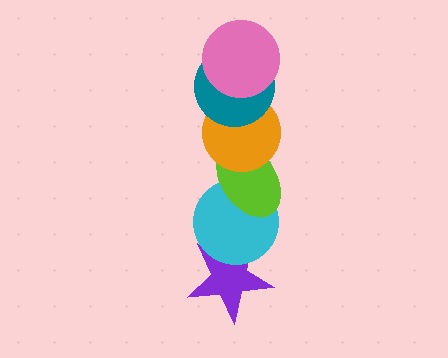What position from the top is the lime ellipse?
The lime ellipse is 4th from the top.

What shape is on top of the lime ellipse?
The orange circle is on top of the lime ellipse.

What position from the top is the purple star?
The purple star is 6th from the top.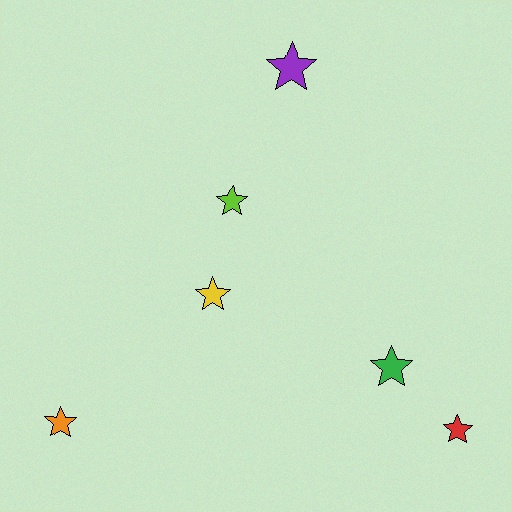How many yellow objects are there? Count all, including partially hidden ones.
There is 1 yellow object.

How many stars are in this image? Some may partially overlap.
There are 6 stars.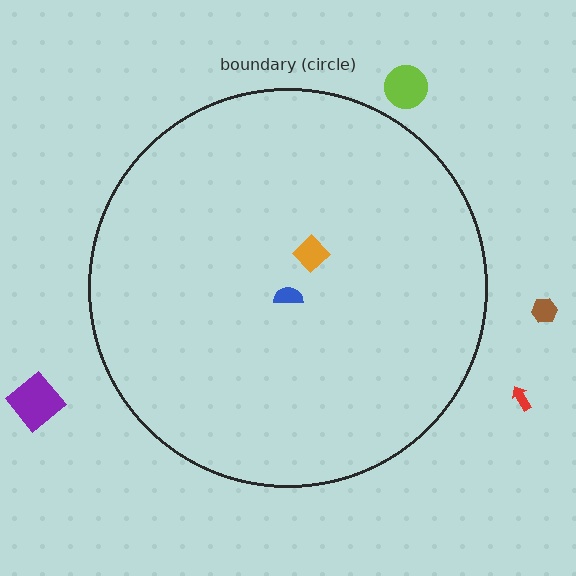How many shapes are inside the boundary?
2 inside, 4 outside.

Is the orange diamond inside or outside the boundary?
Inside.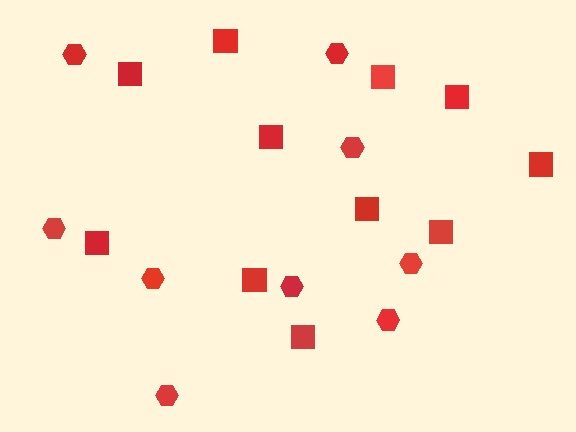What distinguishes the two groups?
There are 2 groups: one group of squares (11) and one group of hexagons (9).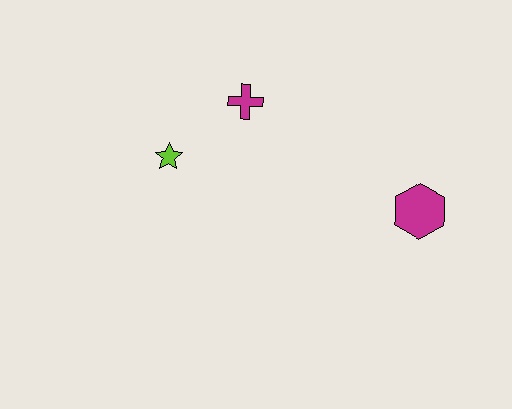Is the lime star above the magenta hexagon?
Yes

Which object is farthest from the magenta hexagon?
The lime star is farthest from the magenta hexagon.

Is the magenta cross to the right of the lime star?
Yes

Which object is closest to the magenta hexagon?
The magenta cross is closest to the magenta hexagon.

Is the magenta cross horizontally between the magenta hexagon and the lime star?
Yes